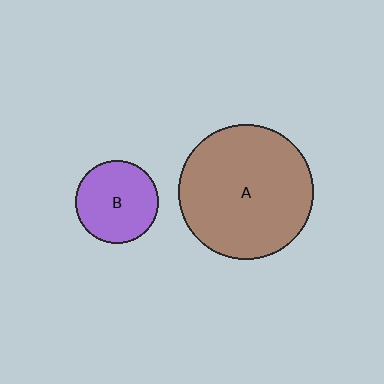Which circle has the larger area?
Circle A (brown).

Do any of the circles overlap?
No, none of the circles overlap.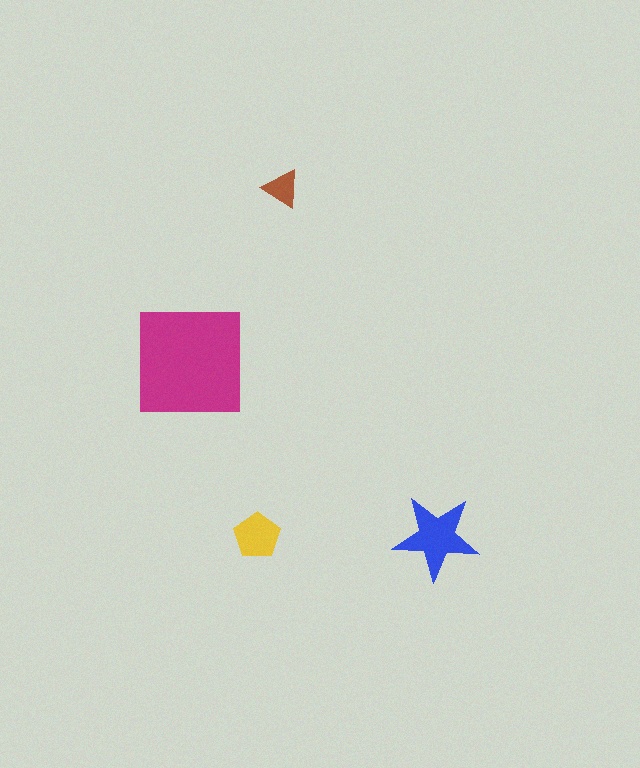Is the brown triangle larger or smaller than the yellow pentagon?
Smaller.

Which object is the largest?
The magenta square.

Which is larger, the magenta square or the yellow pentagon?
The magenta square.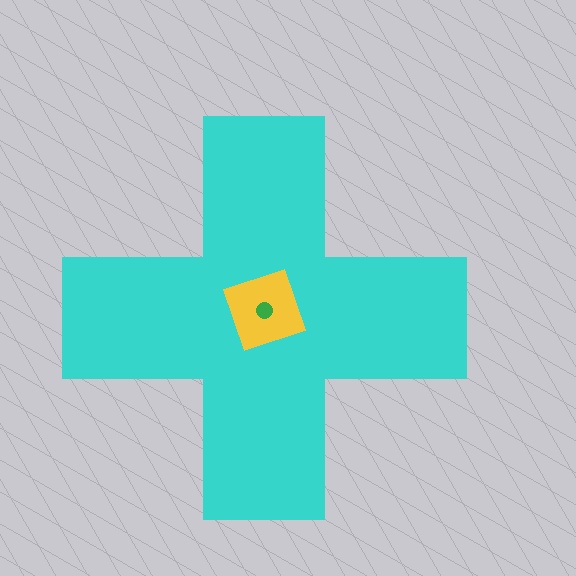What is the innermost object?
The green circle.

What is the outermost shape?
The cyan cross.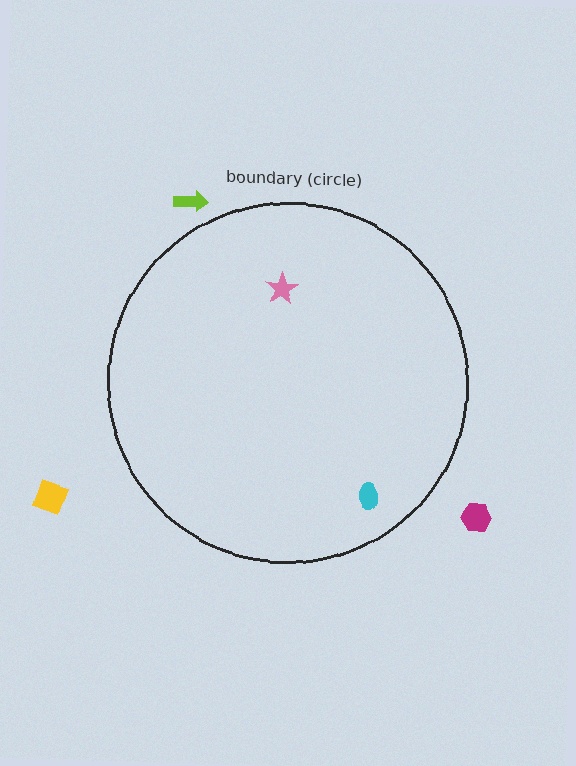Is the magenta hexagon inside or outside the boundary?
Outside.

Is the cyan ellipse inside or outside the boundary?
Inside.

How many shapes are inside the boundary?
2 inside, 3 outside.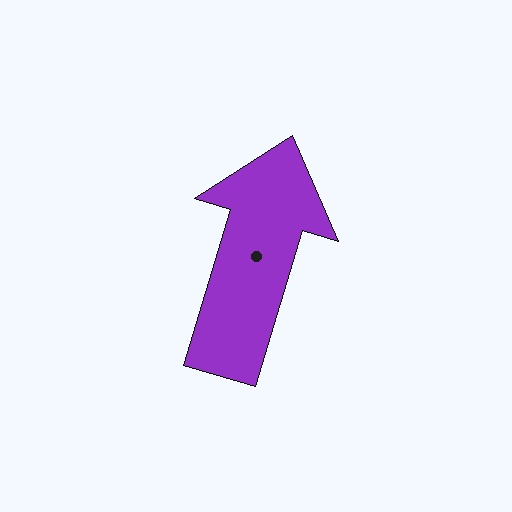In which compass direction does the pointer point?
North.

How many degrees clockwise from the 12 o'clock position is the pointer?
Approximately 17 degrees.